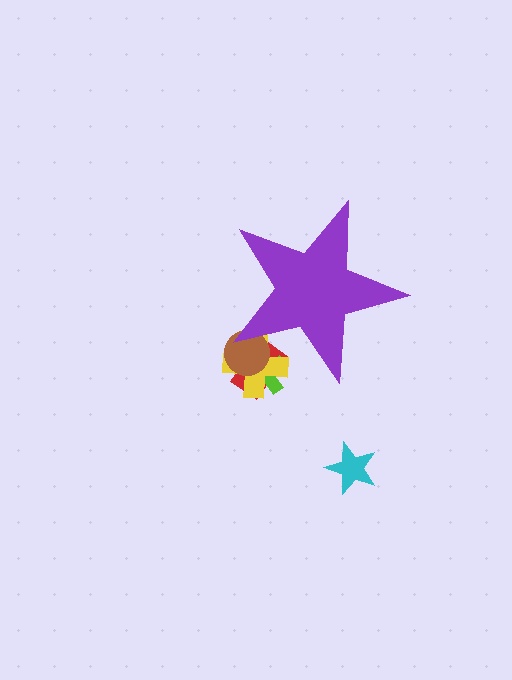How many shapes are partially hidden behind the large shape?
4 shapes are partially hidden.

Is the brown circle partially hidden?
Yes, the brown circle is partially hidden behind the purple star.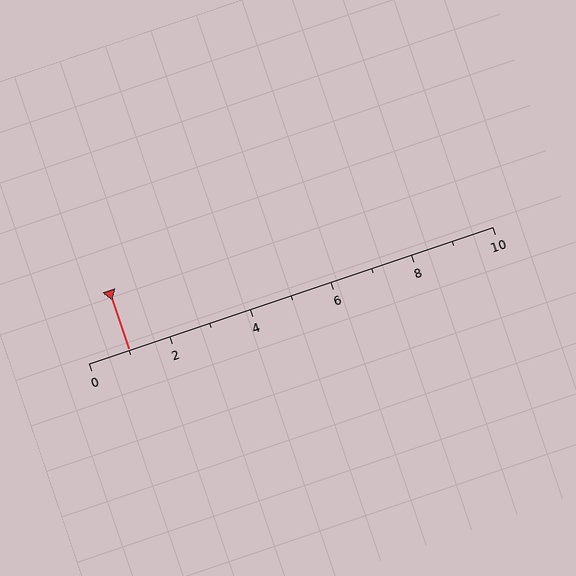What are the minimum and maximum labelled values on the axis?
The axis runs from 0 to 10.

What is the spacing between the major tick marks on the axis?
The major ticks are spaced 2 apart.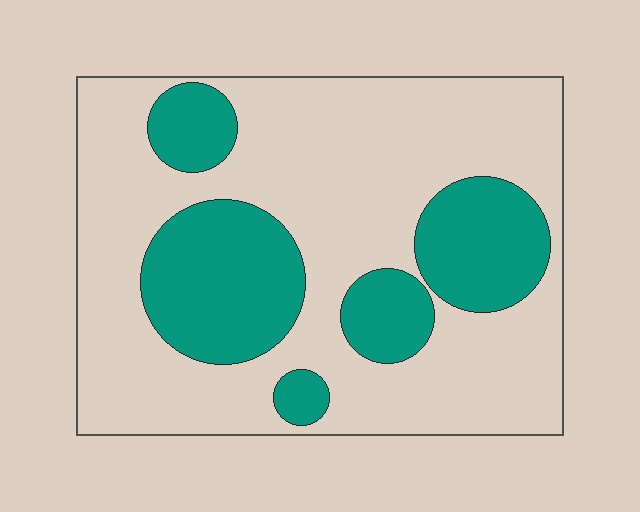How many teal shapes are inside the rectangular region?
5.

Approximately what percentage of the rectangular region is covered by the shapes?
Approximately 30%.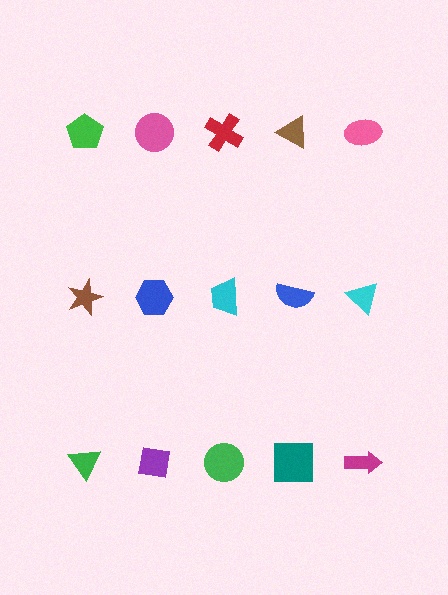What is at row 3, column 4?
A teal square.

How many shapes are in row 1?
5 shapes.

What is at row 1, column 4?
A brown triangle.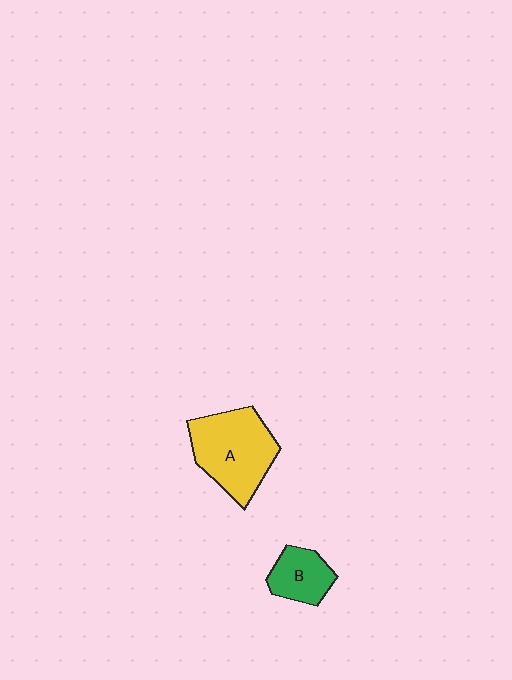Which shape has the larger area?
Shape A (yellow).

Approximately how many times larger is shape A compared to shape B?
Approximately 2.0 times.